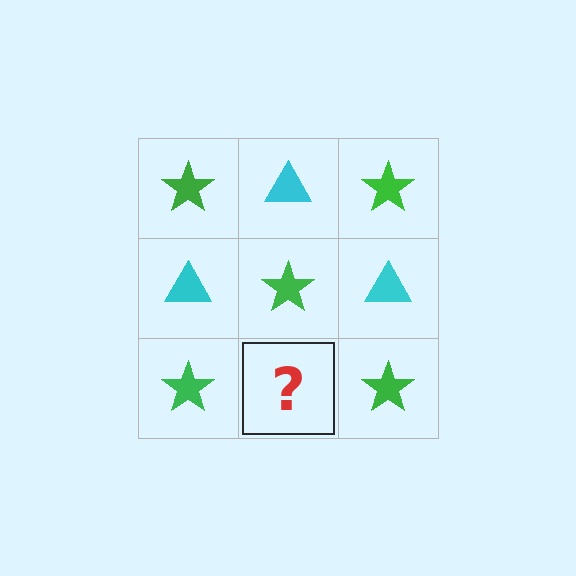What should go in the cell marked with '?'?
The missing cell should contain a cyan triangle.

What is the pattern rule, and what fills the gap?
The rule is that it alternates green star and cyan triangle in a checkerboard pattern. The gap should be filled with a cyan triangle.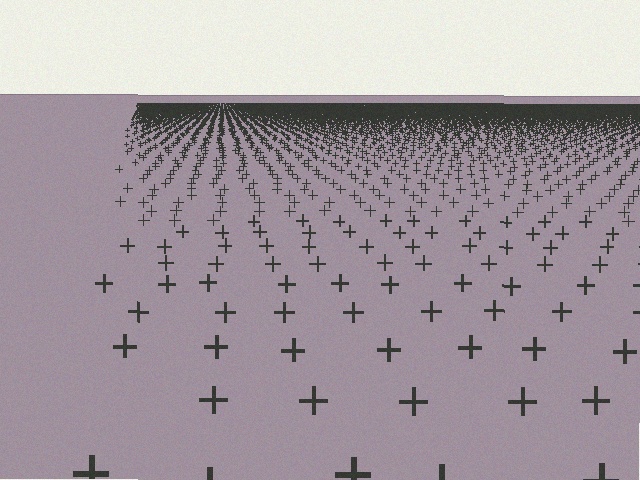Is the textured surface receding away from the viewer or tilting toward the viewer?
The surface is receding away from the viewer. Texture elements get smaller and denser toward the top.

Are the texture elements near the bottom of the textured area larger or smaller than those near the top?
Larger. Near the bottom, elements are closer to the viewer and appear at a bigger on-screen size.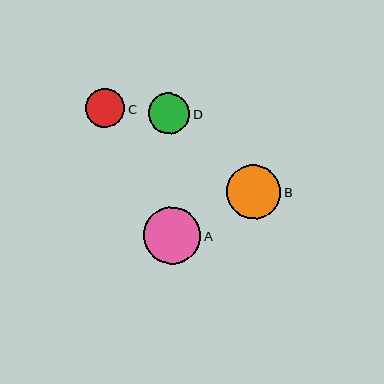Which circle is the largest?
Circle A is the largest with a size of approximately 57 pixels.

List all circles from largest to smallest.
From largest to smallest: A, B, D, C.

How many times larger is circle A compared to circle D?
Circle A is approximately 1.4 times the size of circle D.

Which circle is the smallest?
Circle C is the smallest with a size of approximately 39 pixels.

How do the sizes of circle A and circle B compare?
Circle A and circle B are approximately the same size.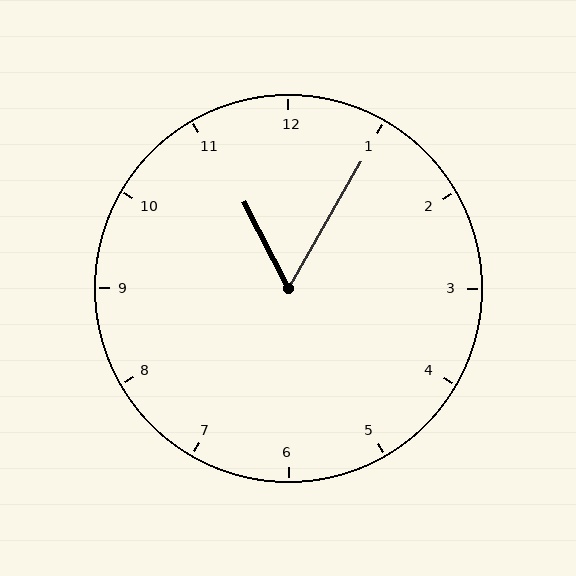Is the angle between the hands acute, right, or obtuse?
It is acute.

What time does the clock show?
11:05.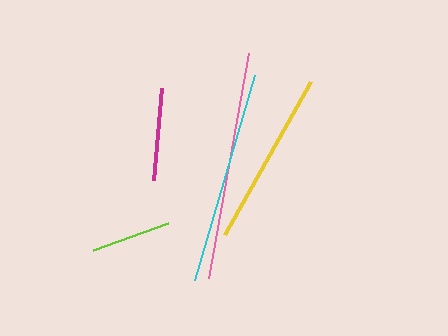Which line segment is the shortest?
The lime line is the shortest at approximately 80 pixels.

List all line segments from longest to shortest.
From longest to shortest: pink, cyan, yellow, magenta, lime.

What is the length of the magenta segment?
The magenta segment is approximately 93 pixels long.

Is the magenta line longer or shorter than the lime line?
The magenta line is longer than the lime line.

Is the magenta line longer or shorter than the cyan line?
The cyan line is longer than the magenta line.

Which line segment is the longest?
The pink line is the longest at approximately 228 pixels.